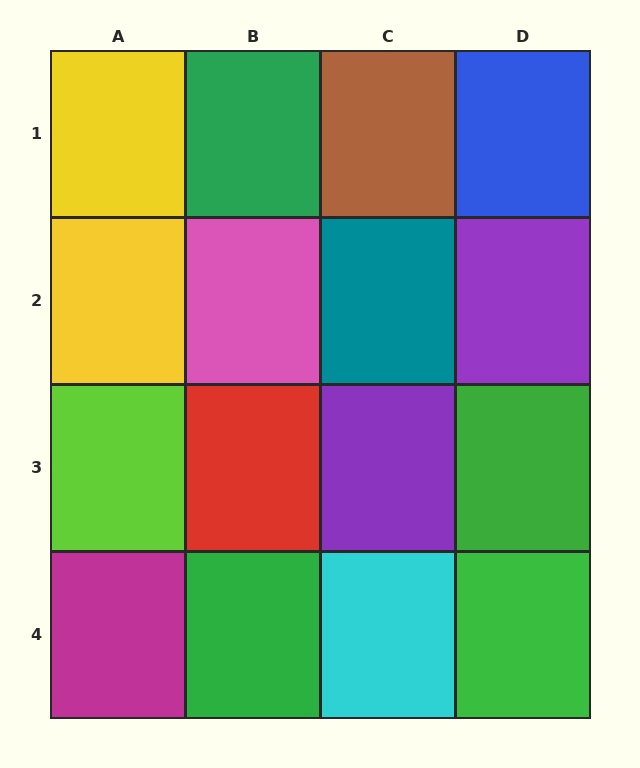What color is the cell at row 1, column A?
Yellow.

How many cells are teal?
1 cell is teal.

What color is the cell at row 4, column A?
Magenta.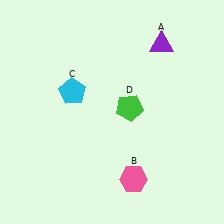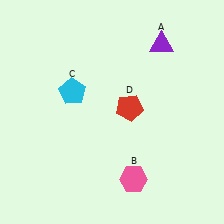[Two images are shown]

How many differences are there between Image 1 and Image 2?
There is 1 difference between the two images.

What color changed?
The pentagon (D) changed from green in Image 1 to red in Image 2.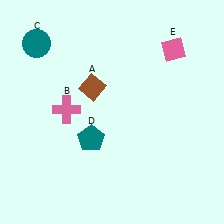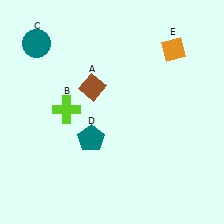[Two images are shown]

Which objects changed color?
B changed from pink to lime. E changed from pink to orange.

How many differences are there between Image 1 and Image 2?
There are 2 differences between the two images.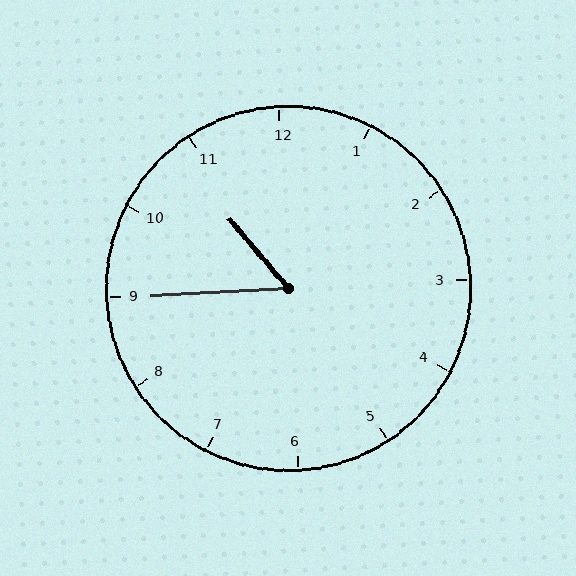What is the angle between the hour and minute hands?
Approximately 52 degrees.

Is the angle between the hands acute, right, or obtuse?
It is acute.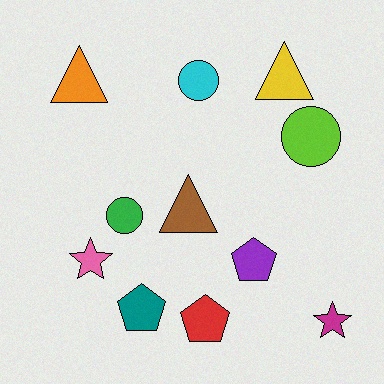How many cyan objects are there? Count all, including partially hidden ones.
There is 1 cyan object.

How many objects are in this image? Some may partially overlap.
There are 11 objects.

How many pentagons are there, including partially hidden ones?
There are 3 pentagons.